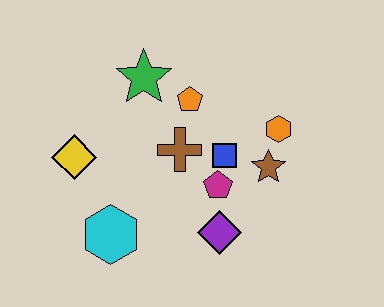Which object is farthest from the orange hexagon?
The yellow diamond is farthest from the orange hexagon.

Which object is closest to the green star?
The orange pentagon is closest to the green star.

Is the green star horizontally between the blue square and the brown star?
No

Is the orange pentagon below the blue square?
No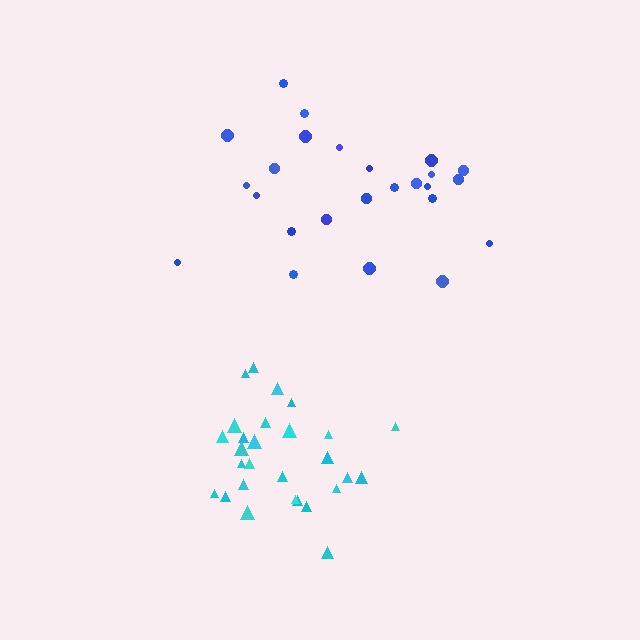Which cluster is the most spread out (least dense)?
Blue.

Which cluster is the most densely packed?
Cyan.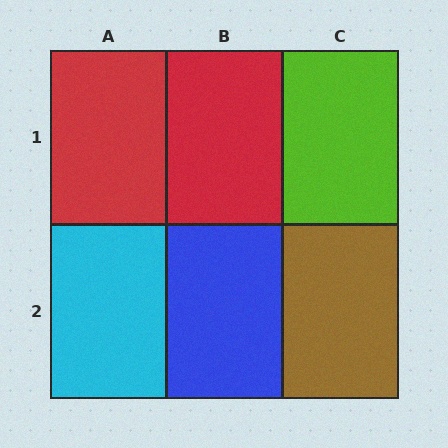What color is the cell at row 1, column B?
Red.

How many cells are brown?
1 cell is brown.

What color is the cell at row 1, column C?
Lime.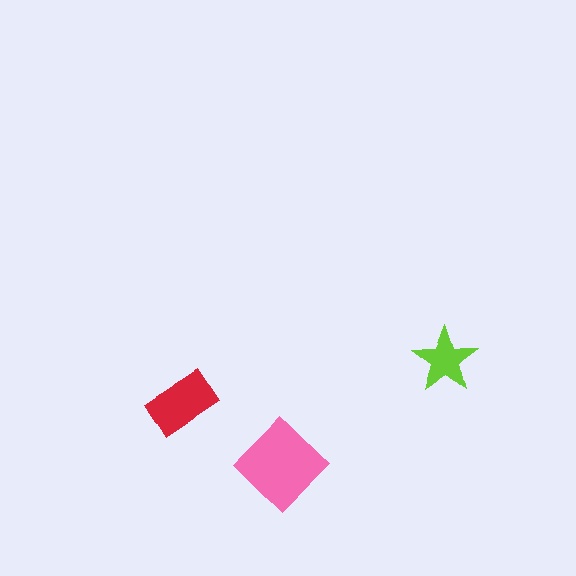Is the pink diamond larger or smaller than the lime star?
Larger.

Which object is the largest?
The pink diamond.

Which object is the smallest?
The lime star.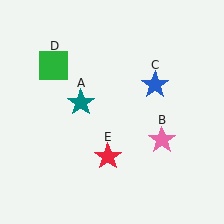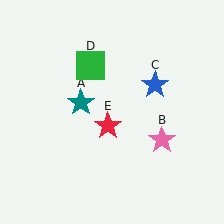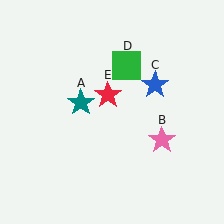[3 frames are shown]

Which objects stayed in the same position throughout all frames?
Teal star (object A) and pink star (object B) and blue star (object C) remained stationary.